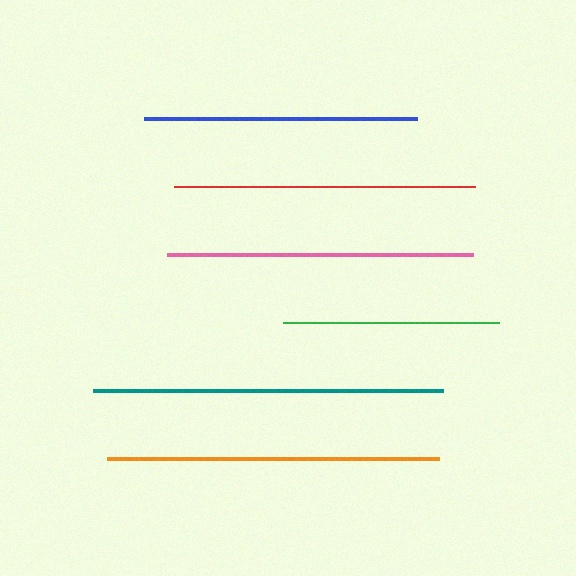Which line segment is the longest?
The teal line is the longest at approximately 350 pixels.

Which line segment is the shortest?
The green line is the shortest at approximately 216 pixels.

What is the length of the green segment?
The green segment is approximately 216 pixels long.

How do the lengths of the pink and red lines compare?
The pink and red lines are approximately the same length.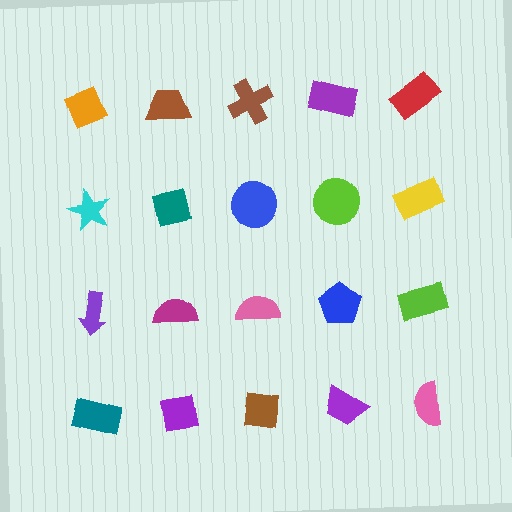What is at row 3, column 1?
A purple arrow.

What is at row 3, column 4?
A blue pentagon.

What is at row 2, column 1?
A cyan star.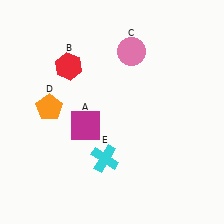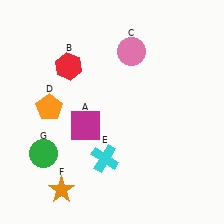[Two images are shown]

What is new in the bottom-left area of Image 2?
An orange star (F) was added in the bottom-left area of Image 2.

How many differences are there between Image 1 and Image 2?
There are 2 differences between the two images.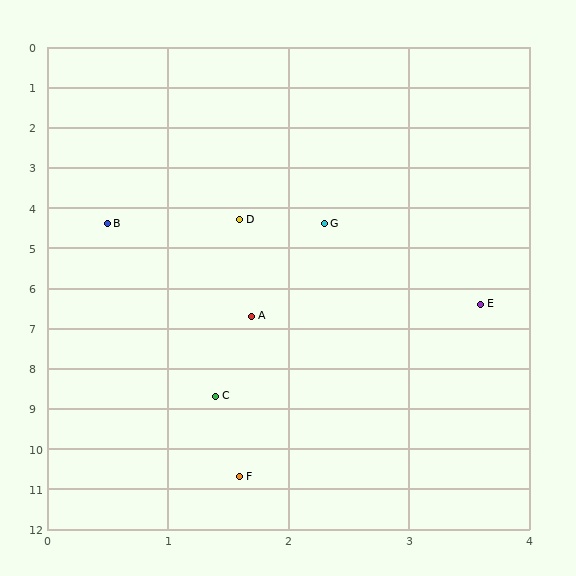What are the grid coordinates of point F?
Point F is at approximately (1.6, 10.7).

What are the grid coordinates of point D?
Point D is at approximately (1.6, 4.3).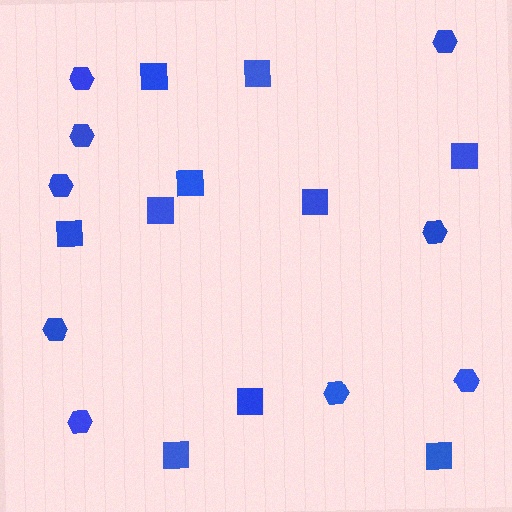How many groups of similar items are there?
There are 2 groups: one group of hexagons (9) and one group of squares (10).